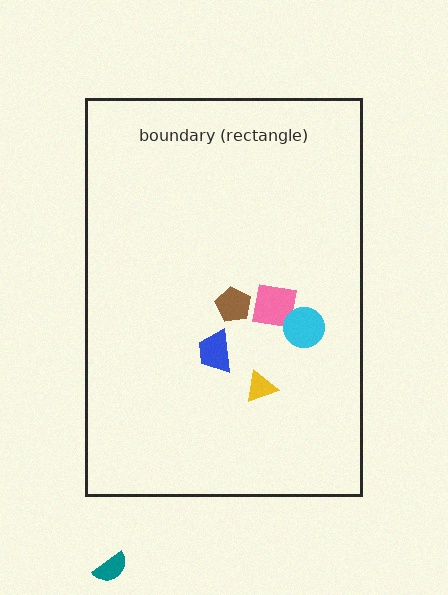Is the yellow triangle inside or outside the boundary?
Inside.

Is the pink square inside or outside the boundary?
Inside.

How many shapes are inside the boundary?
5 inside, 1 outside.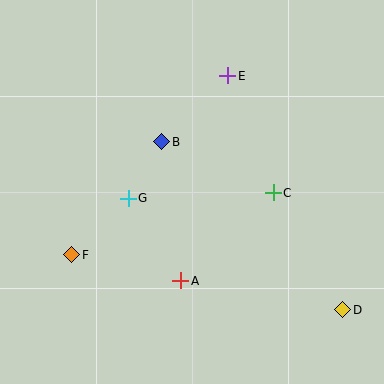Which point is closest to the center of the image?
Point B at (162, 142) is closest to the center.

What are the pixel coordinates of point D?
Point D is at (343, 310).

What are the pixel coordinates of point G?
Point G is at (128, 198).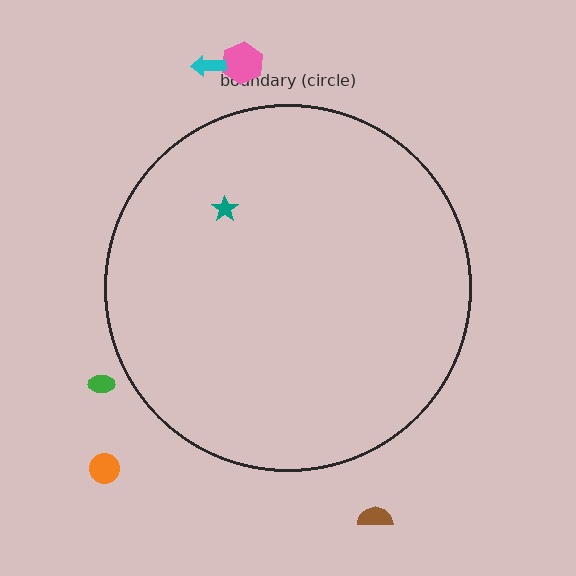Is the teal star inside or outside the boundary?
Inside.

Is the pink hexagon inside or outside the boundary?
Outside.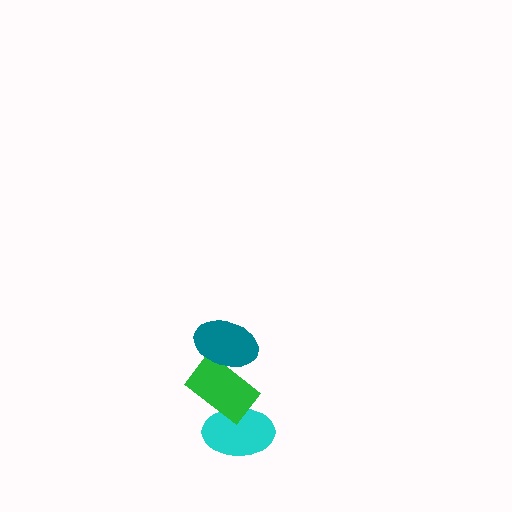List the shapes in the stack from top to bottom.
From top to bottom: the teal ellipse, the green rectangle, the cyan ellipse.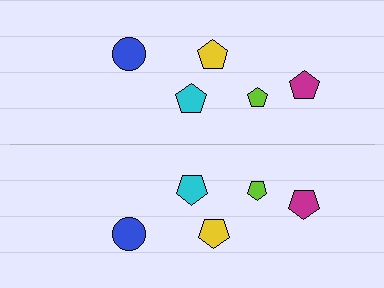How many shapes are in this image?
There are 10 shapes in this image.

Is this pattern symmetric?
Yes, this pattern has bilateral (reflection) symmetry.